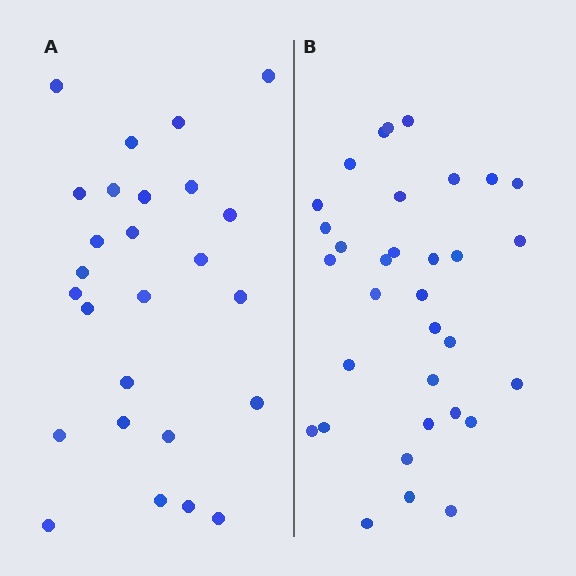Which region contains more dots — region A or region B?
Region B (the right region) has more dots.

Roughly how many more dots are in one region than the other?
Region B has roughly 8 or so more dots than region A.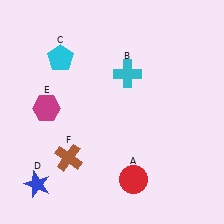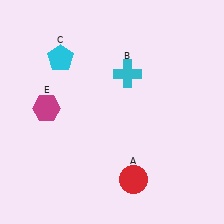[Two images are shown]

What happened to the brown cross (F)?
The brown cross (F) was removed in Image 2. It was in the bottom-left area of Image 1.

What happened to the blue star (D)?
The blue star (D) was removed in Image 2. It was in the bottom-left area of Image 1.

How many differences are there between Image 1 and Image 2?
There are 2 differences between the two images.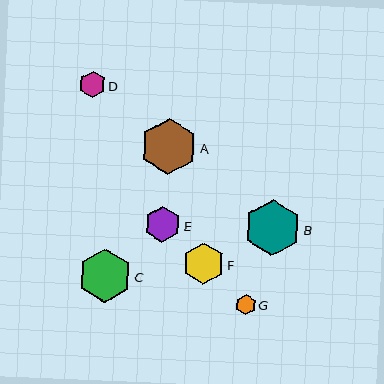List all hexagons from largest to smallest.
From largest to smallest: A, B, C, F, E, D, G.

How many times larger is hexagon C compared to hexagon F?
Hexagon C is approximately 1.3 times the size of hexagon F.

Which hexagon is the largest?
Hexagon A is the largest with a size of approximately 57 pixels.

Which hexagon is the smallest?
Hexagon G is the smallest with a size of approximately 20 pixels.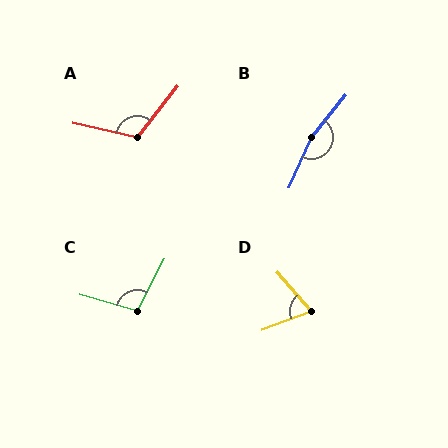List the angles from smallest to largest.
D (69°), C (101°), A (115°), B (165°).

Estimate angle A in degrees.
Approximately 115 degrees.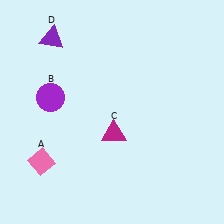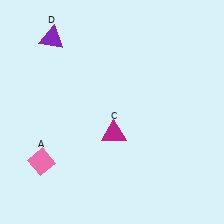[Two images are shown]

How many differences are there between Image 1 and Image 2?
There is 1 difference between the two images.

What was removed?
The purple circle (B) was removed in Image 2.